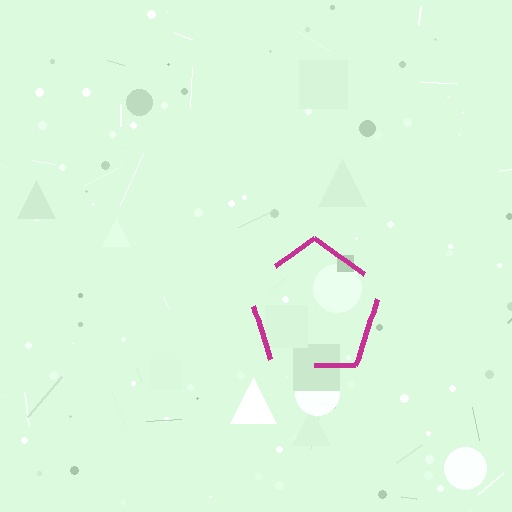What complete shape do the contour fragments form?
The contour fragments form a pentagon.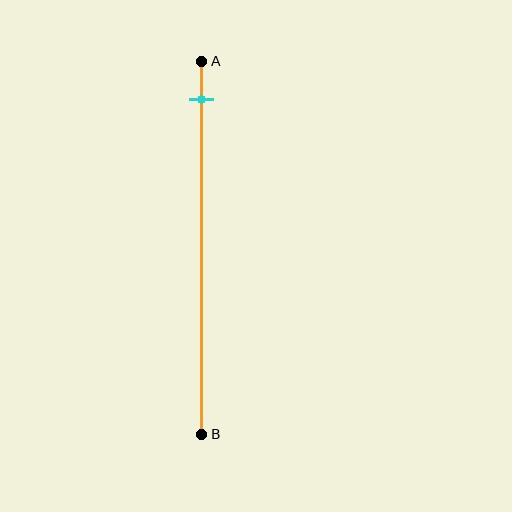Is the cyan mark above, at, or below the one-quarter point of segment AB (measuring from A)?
The cyan mark is above the one-quarter point of segment AB.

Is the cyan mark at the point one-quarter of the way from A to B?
No, the mark is at about 10% from A, not at the 25% one-quarter point.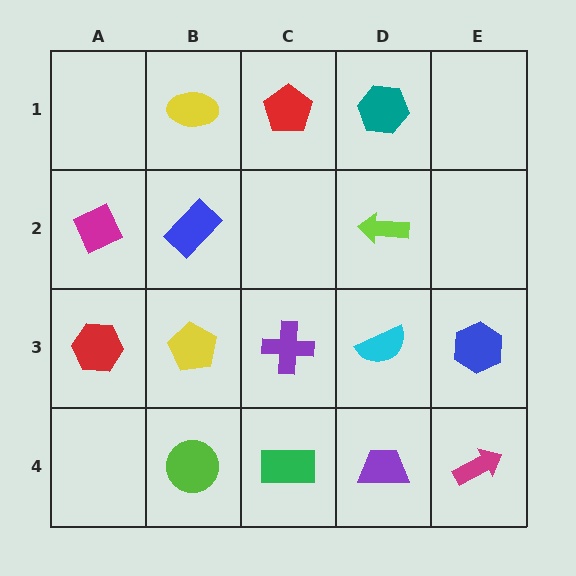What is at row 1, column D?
A teal hexagon.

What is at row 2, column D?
A lime arrow.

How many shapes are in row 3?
5 shapes.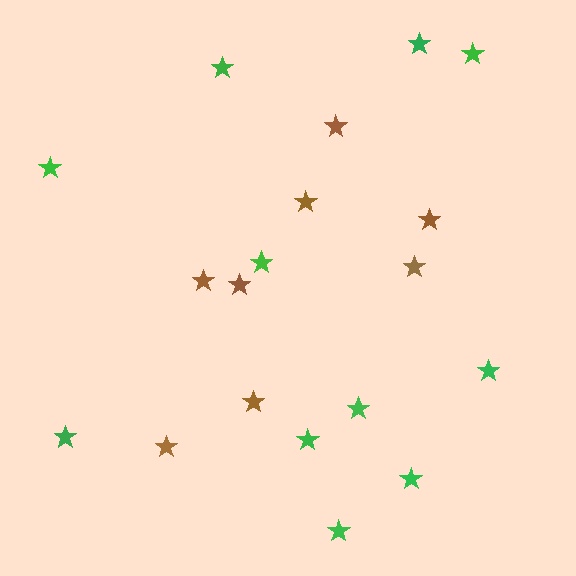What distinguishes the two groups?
There are 2 groups: one group of brown stars (8) and one group of green stars (11).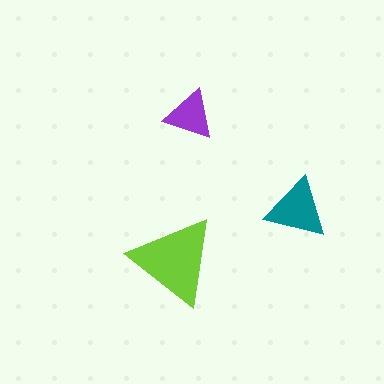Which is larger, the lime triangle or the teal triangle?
The lime one.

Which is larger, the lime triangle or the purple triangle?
The lime one.